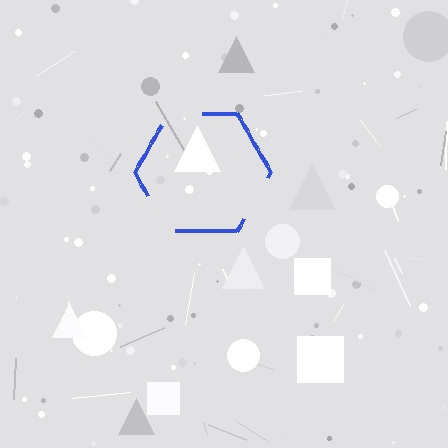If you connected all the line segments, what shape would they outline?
They would outline a hexagon.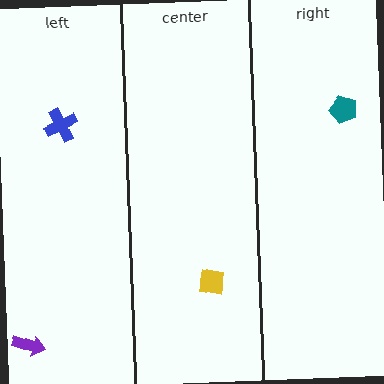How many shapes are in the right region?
1.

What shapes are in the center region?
The yellow square.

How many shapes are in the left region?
2.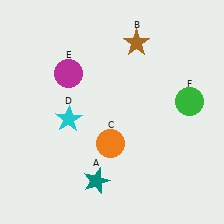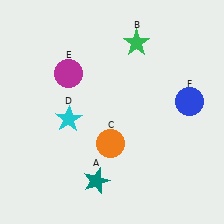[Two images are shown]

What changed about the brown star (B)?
In Image 1, B is brown. In Image 2, it changed to green.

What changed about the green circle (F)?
In Image 1, F is green. In Image 2, it changed to blue.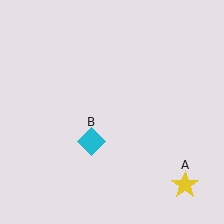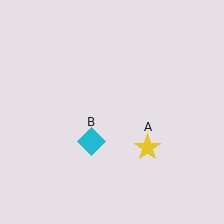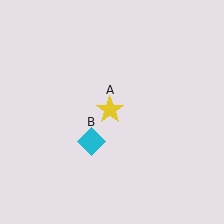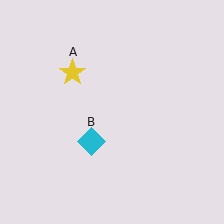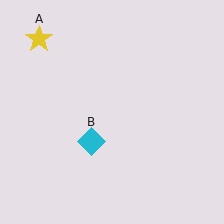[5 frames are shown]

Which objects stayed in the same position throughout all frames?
Cyan diamond (object B) remained stationary.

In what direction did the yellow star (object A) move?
The yellow star (object A) moved up and to the left.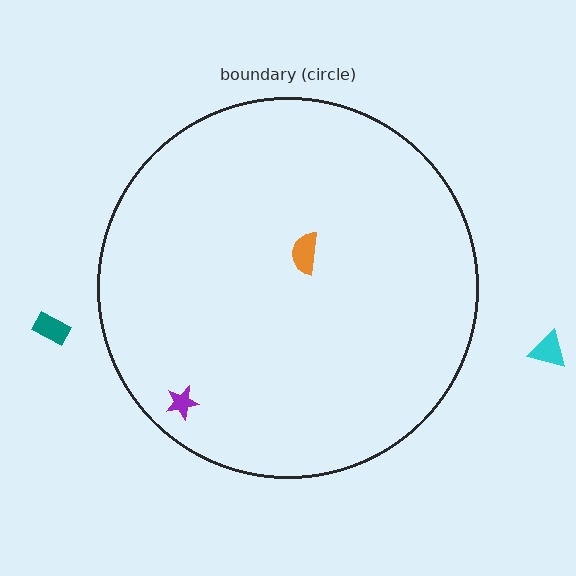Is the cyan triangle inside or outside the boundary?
Outside.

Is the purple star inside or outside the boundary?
Inside.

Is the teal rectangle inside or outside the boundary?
Outside.